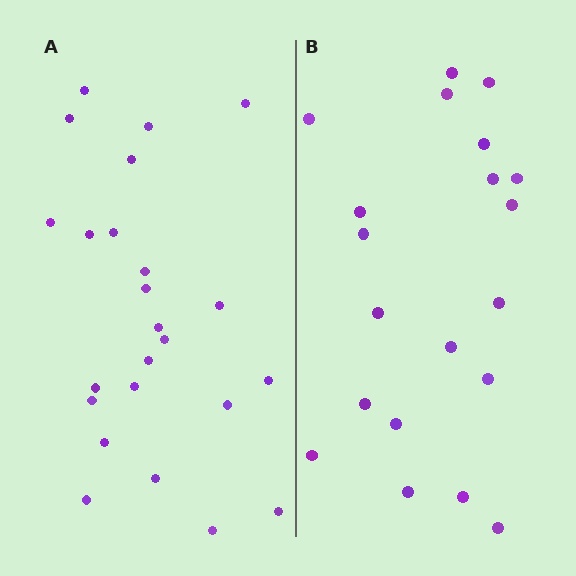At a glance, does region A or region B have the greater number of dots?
Region A (the left region) has more dots.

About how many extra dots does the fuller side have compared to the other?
Region A has about 4 more dots than region B.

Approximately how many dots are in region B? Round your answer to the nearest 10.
About 20 dots.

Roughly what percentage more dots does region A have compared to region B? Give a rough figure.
About 20% more.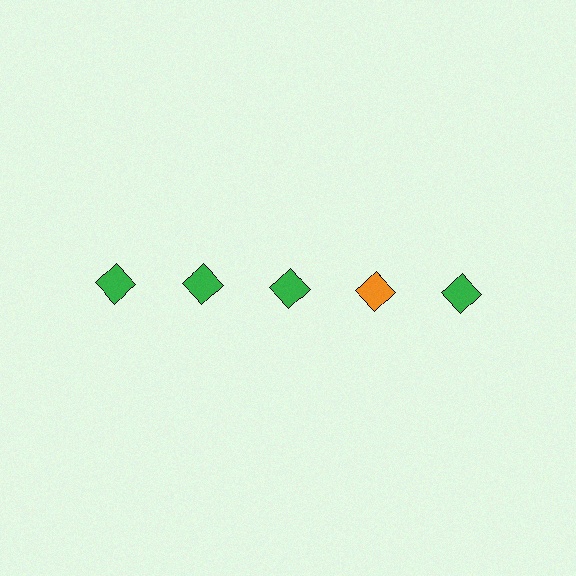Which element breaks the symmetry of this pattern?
The orange diamond in the top row, second from right column breaks the symmetry. All other shapes are green diamonds.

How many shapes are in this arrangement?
There are 5 shapes arranged in a grid pattern.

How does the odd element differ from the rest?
It has a different color: orange instead of green.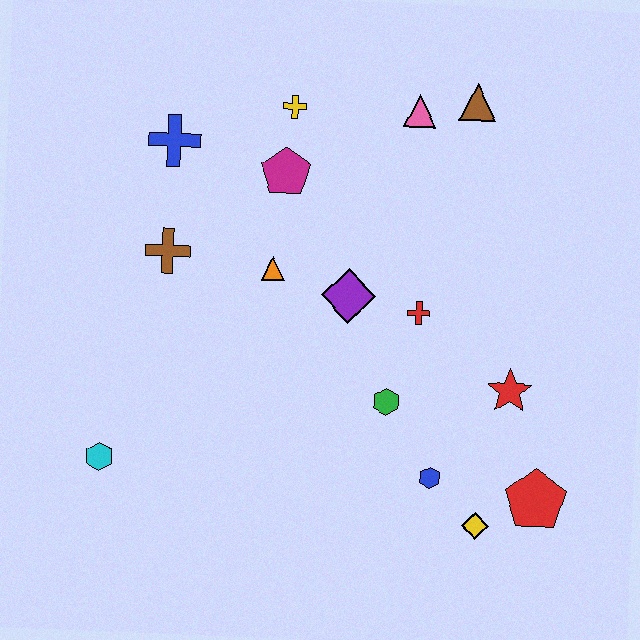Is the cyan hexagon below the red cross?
Yes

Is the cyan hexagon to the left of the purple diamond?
Yes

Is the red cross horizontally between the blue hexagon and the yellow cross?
Yes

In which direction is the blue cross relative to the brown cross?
The blue cross is above the brown cross.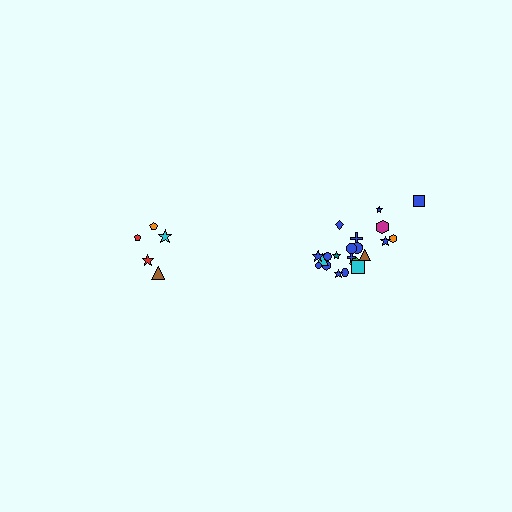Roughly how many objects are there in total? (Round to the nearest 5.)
Roughly 25 objects in total.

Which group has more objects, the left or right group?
The right group.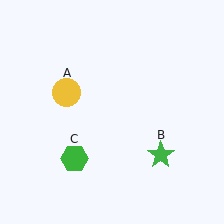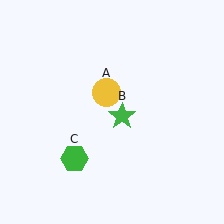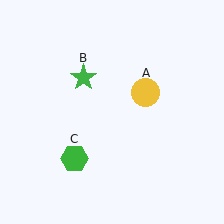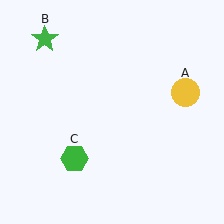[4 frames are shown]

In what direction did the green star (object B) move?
The green star (object B) moved up and to the left.